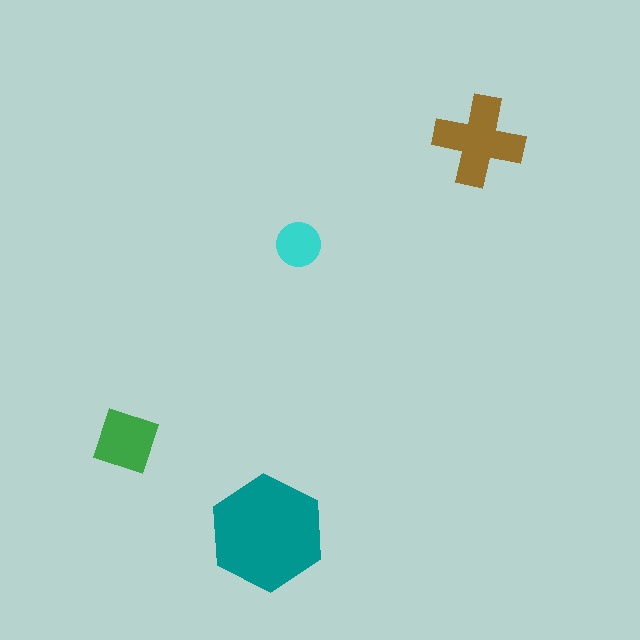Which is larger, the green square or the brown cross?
The brown cross.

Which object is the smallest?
The cyan circle.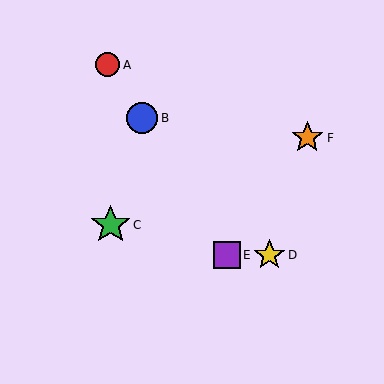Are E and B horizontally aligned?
No, E is at y≈255 and B is at y≈118.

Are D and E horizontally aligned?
Yes, both are at y≈255.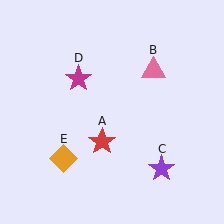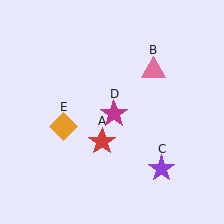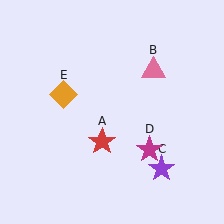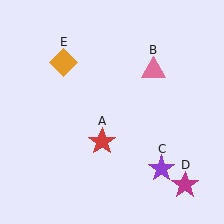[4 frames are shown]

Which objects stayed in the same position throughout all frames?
Red star (object A) and pink triangle (object B) and purple star (object C) remained stationary.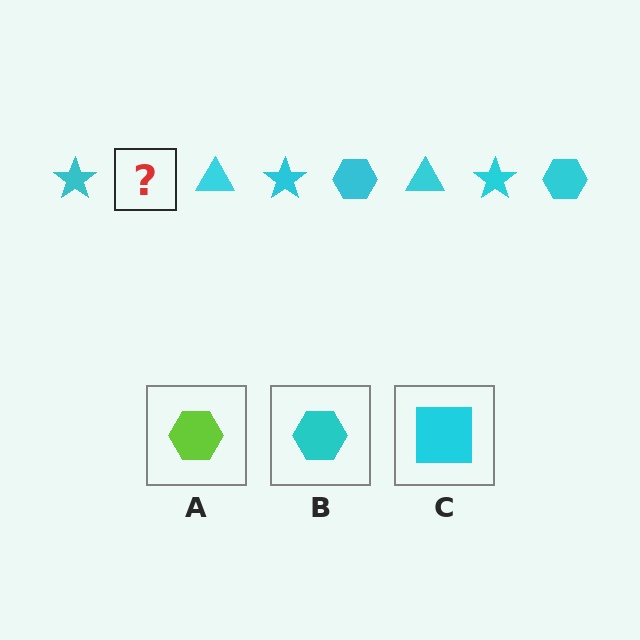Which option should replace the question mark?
Option B.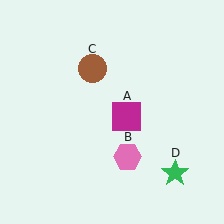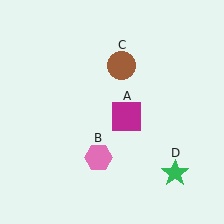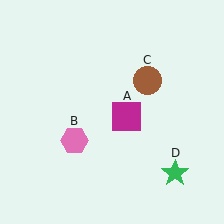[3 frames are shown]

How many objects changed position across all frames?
2 objects changed position: pink hexagon (object B), brown circle (object C).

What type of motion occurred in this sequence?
The pink hexagon (object B), brown circle (object C) rotated clockwise around the center of the scene.